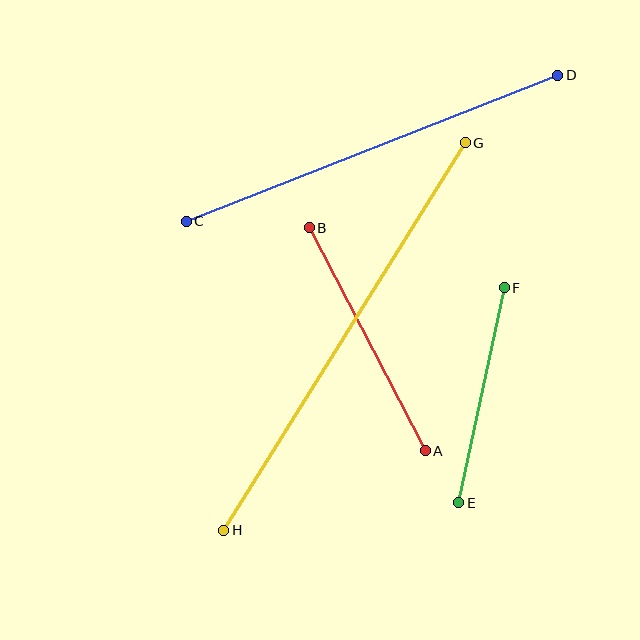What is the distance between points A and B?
The distance is approximately 251 pixels.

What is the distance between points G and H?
The distance is approximately 456 pixels.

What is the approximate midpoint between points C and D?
The midpoint is at approximately (372, 148) pixels.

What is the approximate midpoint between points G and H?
The midpoint is at approximately (344, 336) pixels.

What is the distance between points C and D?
The distance is approximately 399 pixels.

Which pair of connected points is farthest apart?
Points G and H are farthest apart.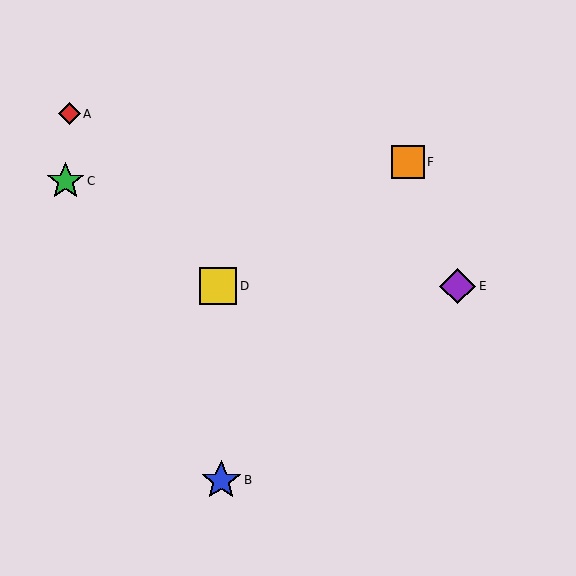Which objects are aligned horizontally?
Objects D, E are aligned horizontally.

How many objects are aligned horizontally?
2 objects (D, E) are aligned horizontally.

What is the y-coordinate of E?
Object E is at y≈286.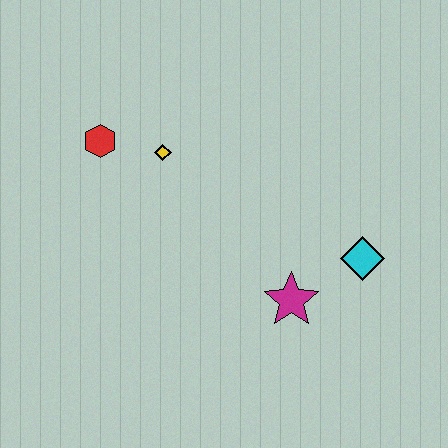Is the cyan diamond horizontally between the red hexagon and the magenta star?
No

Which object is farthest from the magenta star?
The red hexagon is farthest from the magenta star.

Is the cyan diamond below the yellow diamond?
Yes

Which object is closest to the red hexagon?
The yellow diamond is closest to the red hexagon.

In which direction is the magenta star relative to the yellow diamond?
The magenta star is below the yellow diamond.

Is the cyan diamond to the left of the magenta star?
No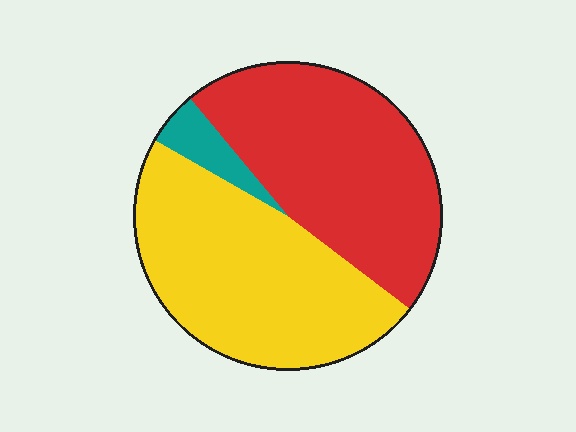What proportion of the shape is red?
Red takes up about one half (1/2) of the shape.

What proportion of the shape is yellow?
Yellow covers 48% of the shape.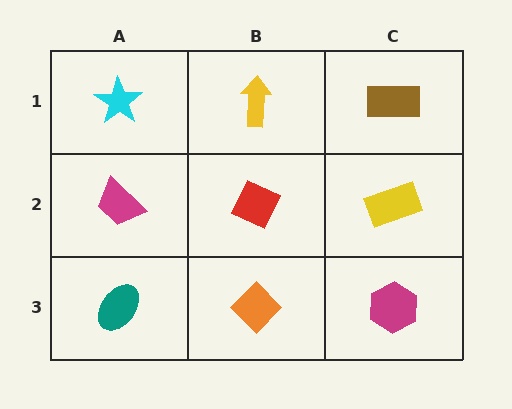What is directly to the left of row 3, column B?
A teal ellipse.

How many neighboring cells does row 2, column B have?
4.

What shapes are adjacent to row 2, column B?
A yellow arrow (row 1, column B), an orange diamond (row 3, column B), a magenta trapezoid (row 2, column A), a yellow rectangle (row 2, column C).